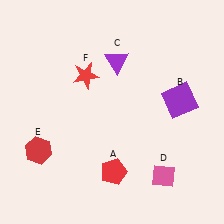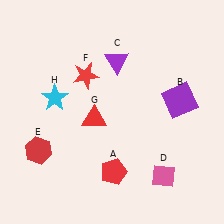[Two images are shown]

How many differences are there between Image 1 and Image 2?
There are 2 differences between the two images.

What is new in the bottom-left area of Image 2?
A red triangle (G) was added in the bottom-left area of Image 2.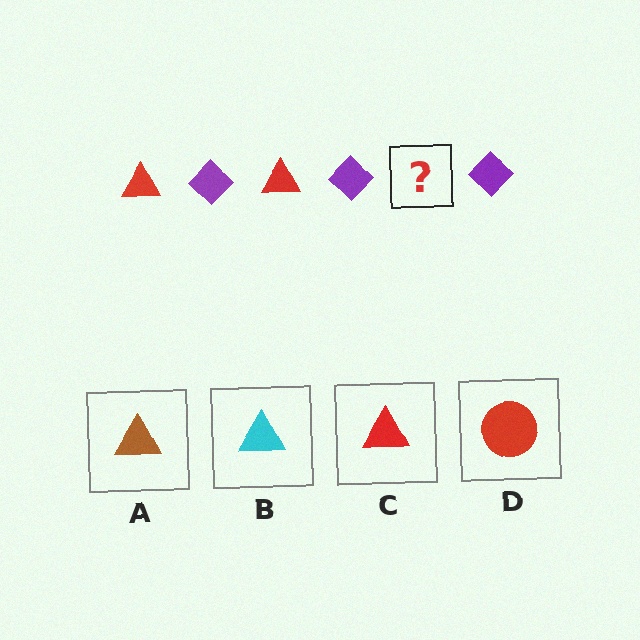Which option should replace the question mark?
Option C.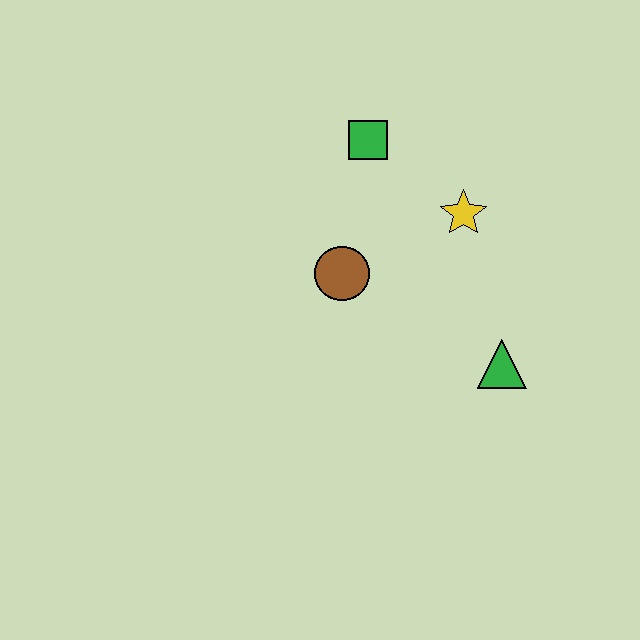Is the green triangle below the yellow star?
Yes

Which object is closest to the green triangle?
The yellow star is closest to the green triangle.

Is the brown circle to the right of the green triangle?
No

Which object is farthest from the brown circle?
The green triangle is farthest from the brown circle.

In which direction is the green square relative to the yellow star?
The green square is to the left of the yellow star.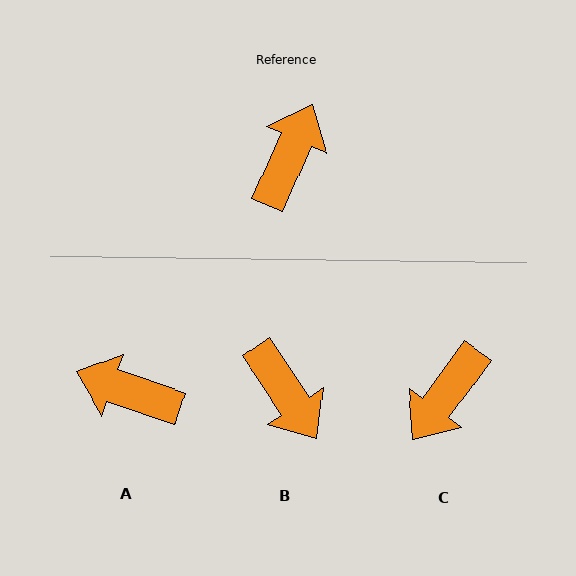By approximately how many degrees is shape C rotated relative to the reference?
Approximately 168 degrees counter-clockwise.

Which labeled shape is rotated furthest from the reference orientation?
C, about 168 degrees away.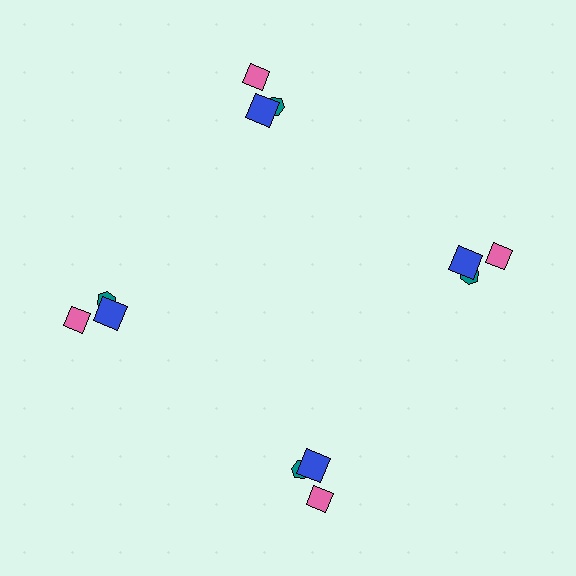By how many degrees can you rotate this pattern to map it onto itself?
The pattern maps onto itself every 90 degrees of rotation.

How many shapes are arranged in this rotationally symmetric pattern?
There are 12 shapes, arranged in 4 groups of 3.